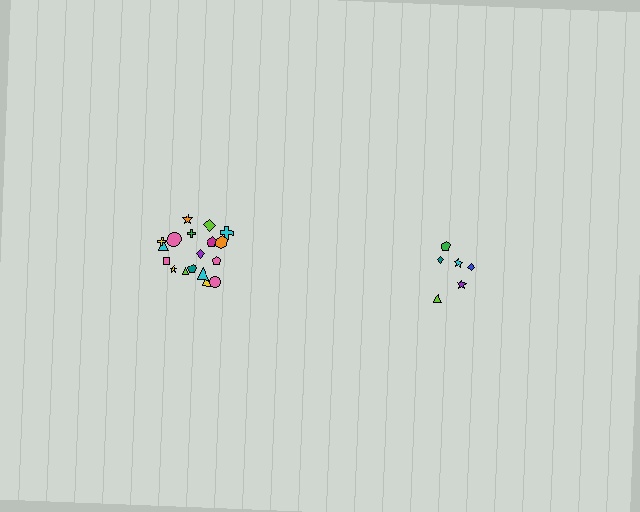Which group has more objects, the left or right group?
The left group.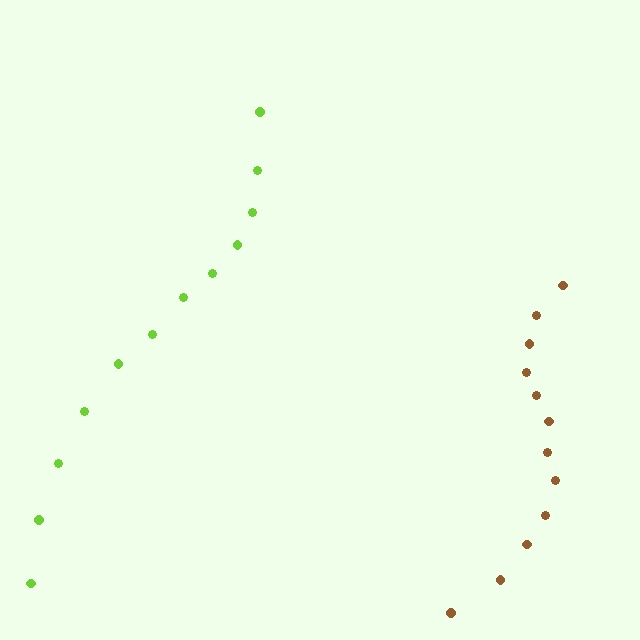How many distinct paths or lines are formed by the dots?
There are 2 distinct paths.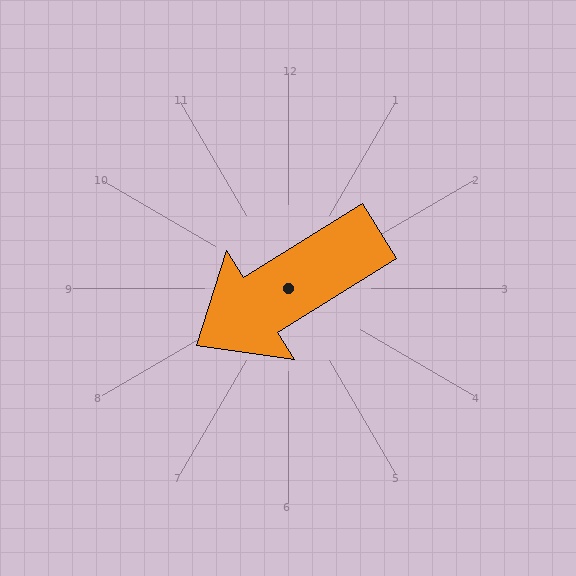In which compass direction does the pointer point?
Southwest.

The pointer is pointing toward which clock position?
Roughly 8 o'clock.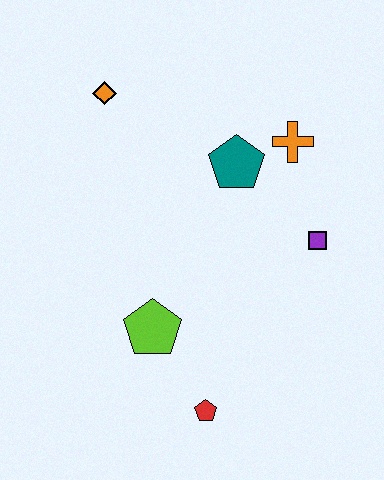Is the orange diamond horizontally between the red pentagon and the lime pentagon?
No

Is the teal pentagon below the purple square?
No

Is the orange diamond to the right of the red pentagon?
No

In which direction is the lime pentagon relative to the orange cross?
The lime pentagon is below the orange cross.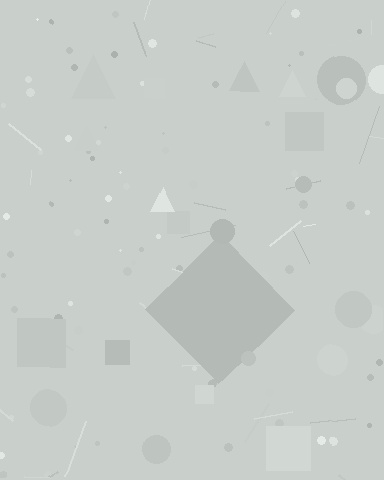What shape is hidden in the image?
A diamond is hidden in the image.